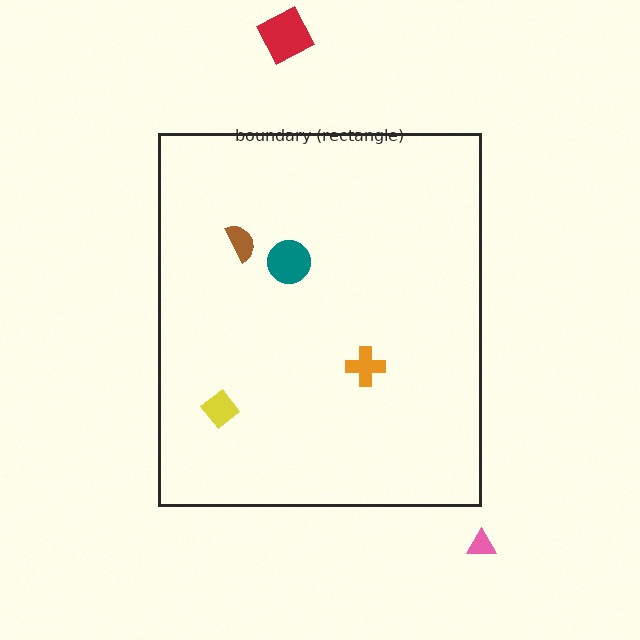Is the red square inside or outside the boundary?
Outside.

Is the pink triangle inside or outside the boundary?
Outside.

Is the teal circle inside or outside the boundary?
Inside.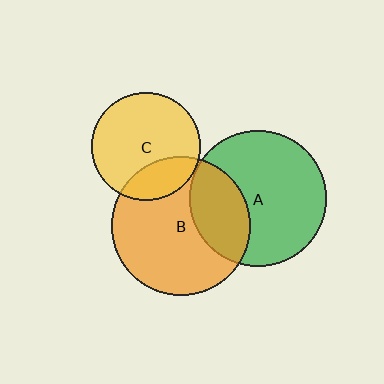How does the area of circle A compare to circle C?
Approximately 1.6 times.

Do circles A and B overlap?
Yes.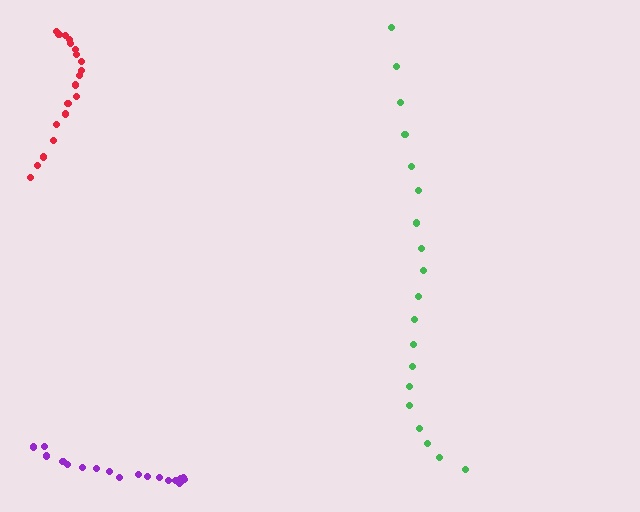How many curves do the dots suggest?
There are 3 distinct paths.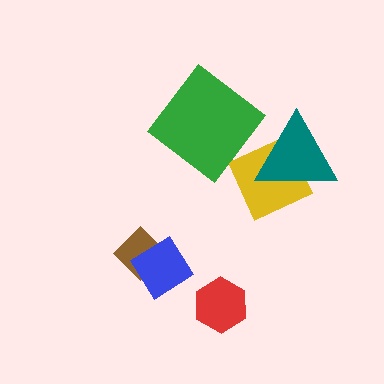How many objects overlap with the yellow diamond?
1 object overlaps with the yellow diamond.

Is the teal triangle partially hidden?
No, no other shape covers it.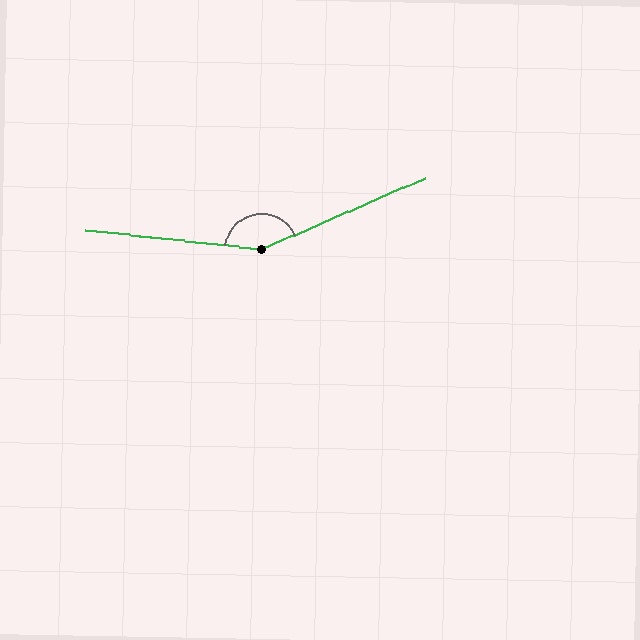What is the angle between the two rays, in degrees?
Approximately 150 degrees.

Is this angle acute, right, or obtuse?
It is obtuse.